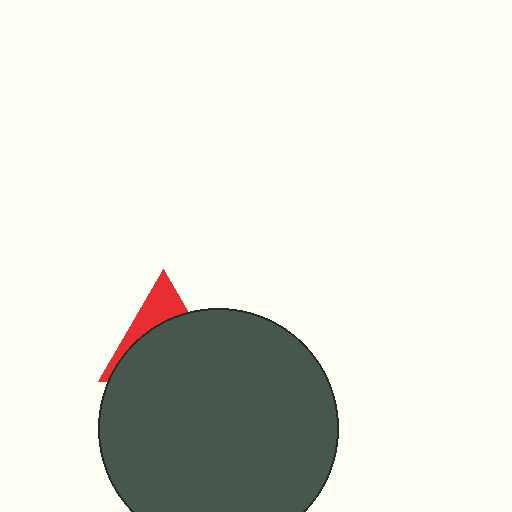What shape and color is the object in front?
The object in front is a dark gray circle.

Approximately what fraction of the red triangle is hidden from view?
Roughly 69% of the red triangle is hidden behind the dark gray circle.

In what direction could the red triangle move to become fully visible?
The red triangle could move up. That would shift it out from behind the dark gray circle entirely.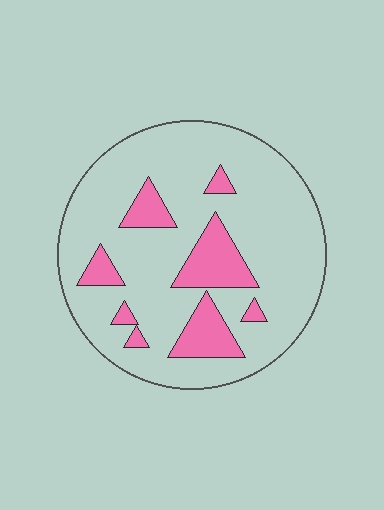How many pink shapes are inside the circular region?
8.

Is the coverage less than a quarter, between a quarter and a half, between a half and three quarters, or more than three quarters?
Less than a quarter.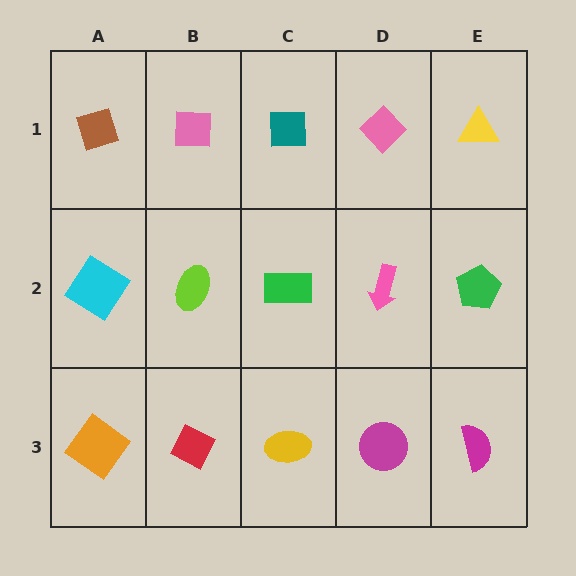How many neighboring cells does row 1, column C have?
3.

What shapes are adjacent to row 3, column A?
A cyan diamond (row 2, column A), a red diamond (row 3, column B).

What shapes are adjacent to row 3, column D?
A pink arrow (row 2, column D), a yellow ellipse (row 3, column C), a magenta semicircle (row 3, column E).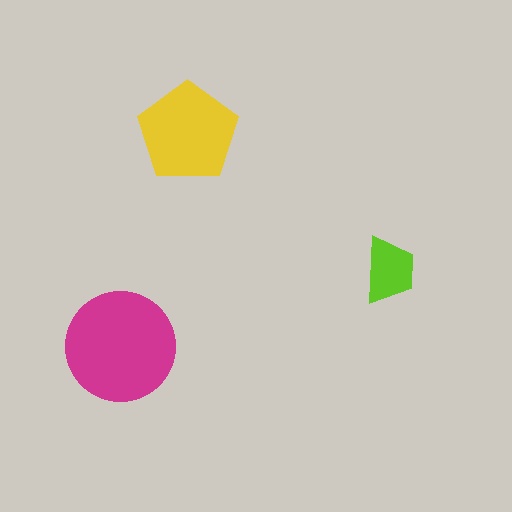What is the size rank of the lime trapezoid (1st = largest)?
3rd.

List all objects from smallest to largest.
The lime trapezoid, the yellow pentagon, the magenta circle.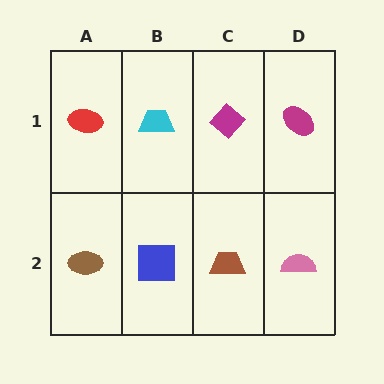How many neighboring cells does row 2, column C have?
3.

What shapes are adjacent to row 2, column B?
A cyan trapezoid (row 1, column B), a brown ellipse (row 2, column A), a brown trapezoid (row 2, column C).